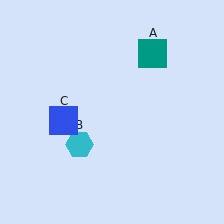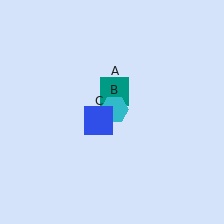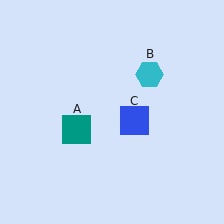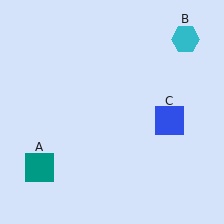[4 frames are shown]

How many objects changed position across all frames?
3 objects changed position: teal square (object A), cyan hexagon (object B), blue square (object C).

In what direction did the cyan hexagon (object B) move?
The cyan hexagon (object B) moved up and to the right.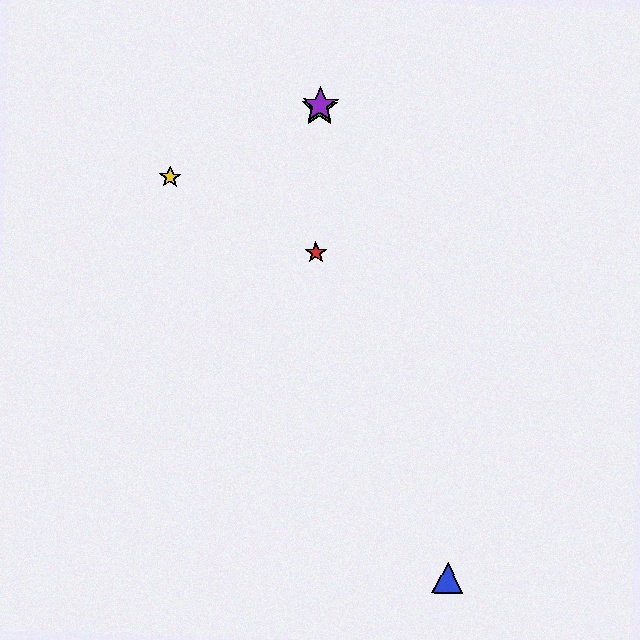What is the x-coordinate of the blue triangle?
The blue triangle is at x≈448.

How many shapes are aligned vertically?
3 shapes (the red star, the green star, the purple star) are aligned vertically.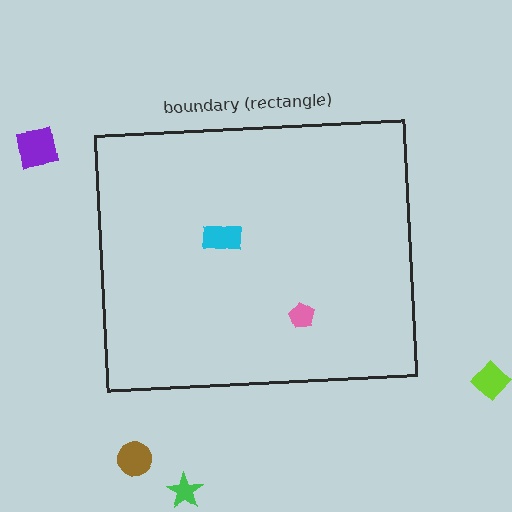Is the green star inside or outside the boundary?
Outside.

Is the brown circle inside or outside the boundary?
Outside.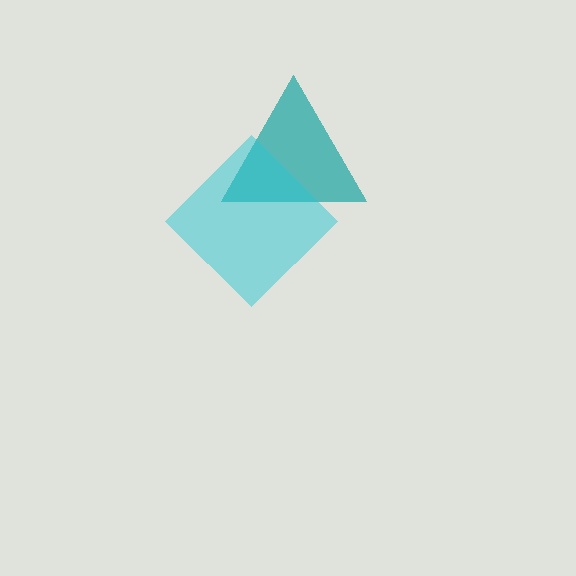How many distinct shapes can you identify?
There are 2 distinct shapes: a teal triangle, a cyan diamond.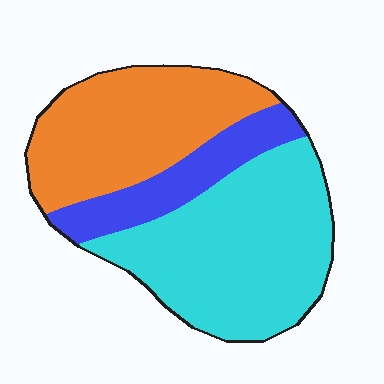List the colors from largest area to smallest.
From largest to smallest: cyan, orange, blue.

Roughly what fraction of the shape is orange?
Orange covers 36% of the shape.